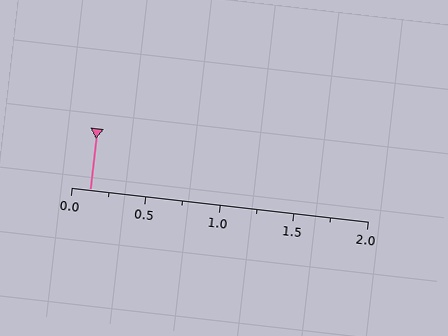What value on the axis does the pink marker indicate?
The marker indicates approximately 0.12.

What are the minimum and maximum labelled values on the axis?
The axis runs from 0.0 to 2.0.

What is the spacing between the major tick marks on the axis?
The major ticks are spaced 0.5 apart.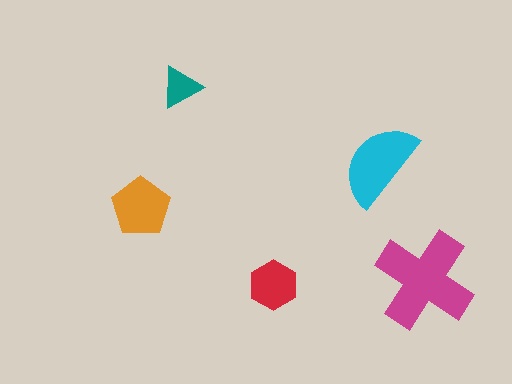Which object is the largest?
The magenta cross.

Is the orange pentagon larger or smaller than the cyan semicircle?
Smaller.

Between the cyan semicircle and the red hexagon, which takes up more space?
The cyan semicircle.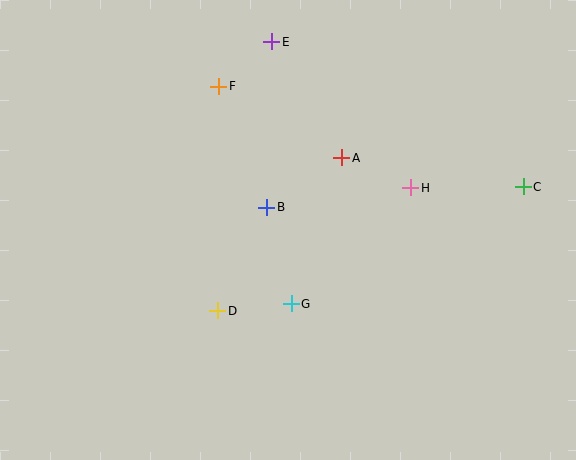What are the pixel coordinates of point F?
Point F is at (219, 86).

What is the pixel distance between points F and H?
The distance between F and H is 217 pixels.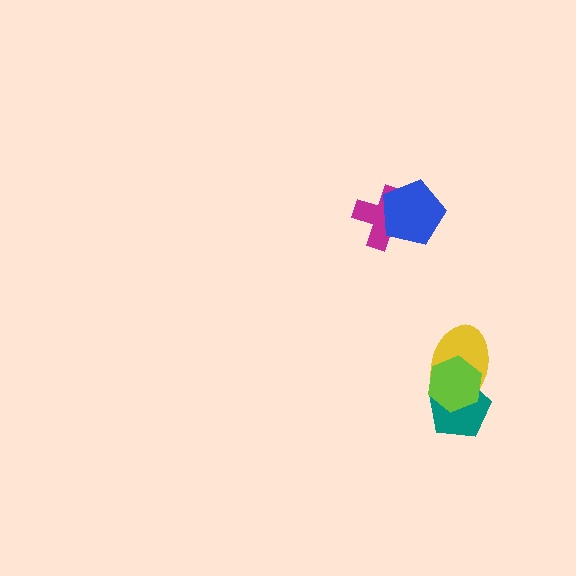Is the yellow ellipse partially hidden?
Yes, it is partially covered by another shape.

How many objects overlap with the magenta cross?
1 object overlaps with the magenta cross.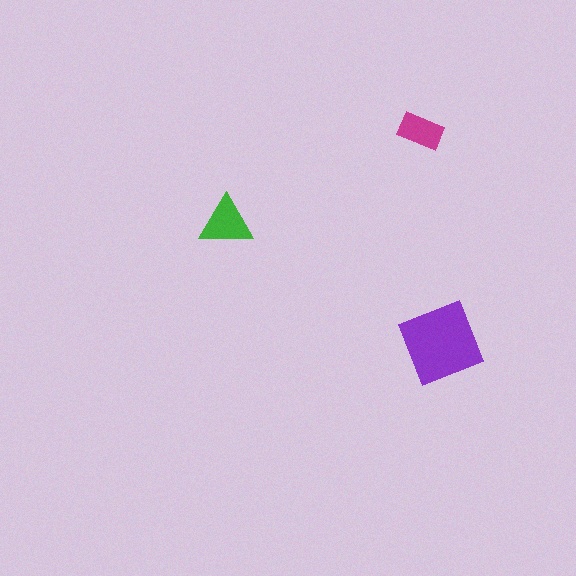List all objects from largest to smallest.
The purple diamond, the green triangle, the magenta rectangle.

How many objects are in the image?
There are 3 objects in the image.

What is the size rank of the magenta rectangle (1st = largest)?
3rd.